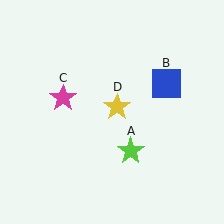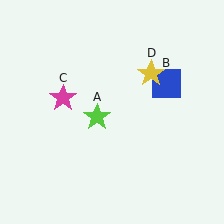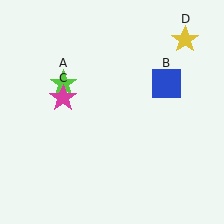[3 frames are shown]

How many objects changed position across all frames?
2 objects changed position: lime star (object A), yellow star (object D).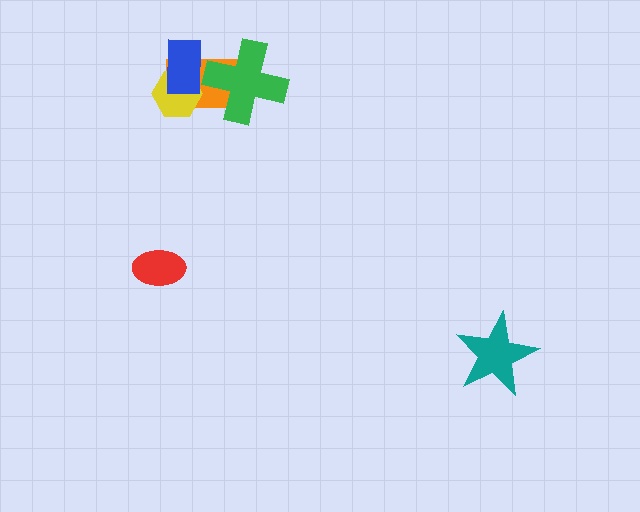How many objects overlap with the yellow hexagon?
2 objects overlap with the yellow hexagon.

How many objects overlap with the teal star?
0 objects overlap with the teal star.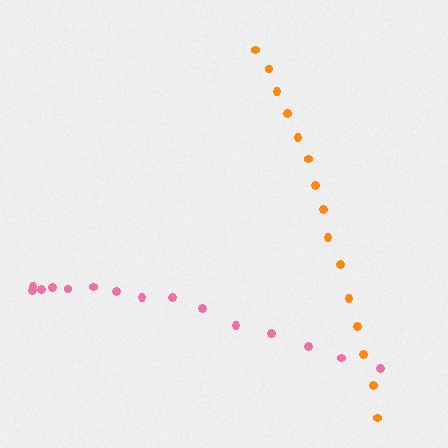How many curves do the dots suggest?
There are 2 distinct paths.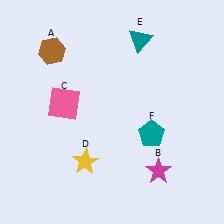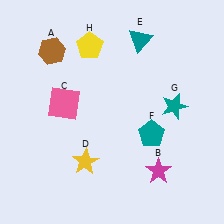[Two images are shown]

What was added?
A teal star (G), a yellow pentagon (H) were added in Image 2.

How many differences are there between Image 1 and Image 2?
There are 2 differences between the two images.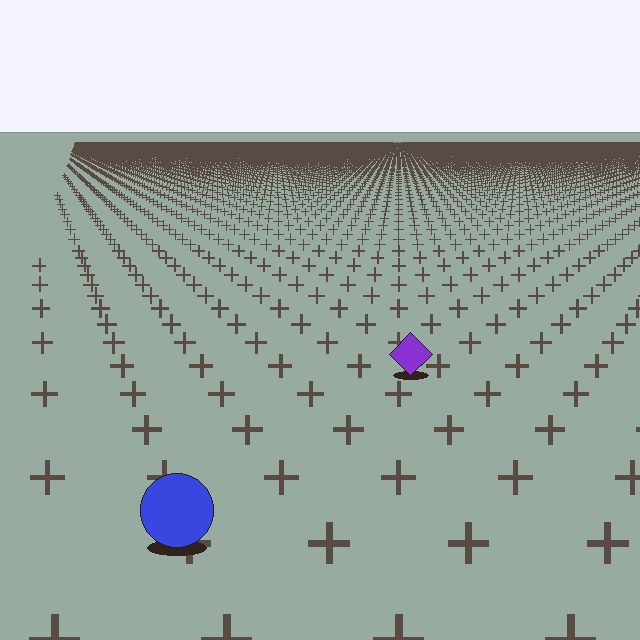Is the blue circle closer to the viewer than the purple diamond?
Yes. The blue circle is closer — you can tell from the texture gradient: the ground texture is coarser near it.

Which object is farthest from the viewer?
The purple diamond is farthest from the viewer. It appears smaller and the ground texture around it is denser.